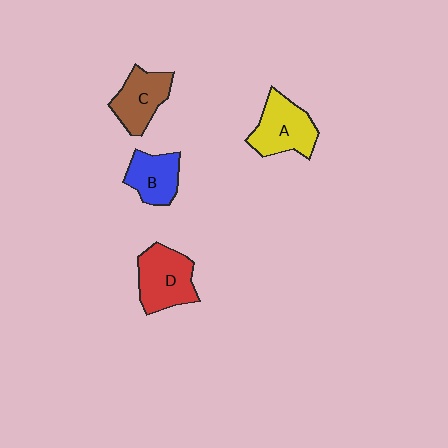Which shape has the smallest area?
Shape B (blue).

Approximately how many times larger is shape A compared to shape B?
Approximately 1.3 times.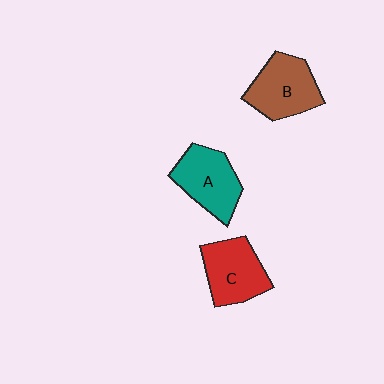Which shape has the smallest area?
Shape C (red).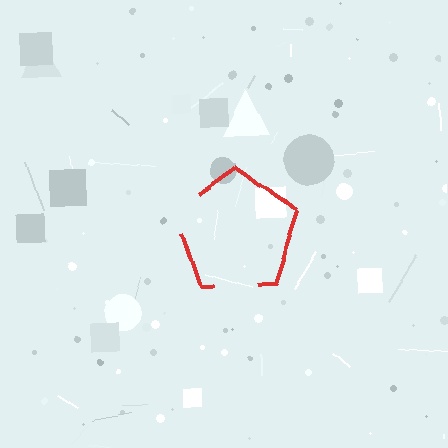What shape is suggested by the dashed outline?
The dashed outline suggests a pentagon.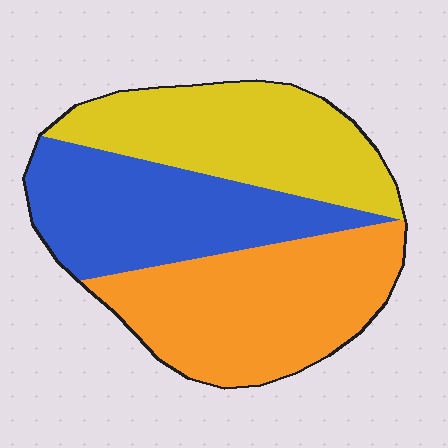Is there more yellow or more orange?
Orange.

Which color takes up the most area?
Orange, at roughly 35%.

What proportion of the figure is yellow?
Yellow takes up between a sixth and a third of the figure.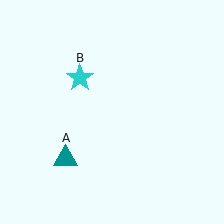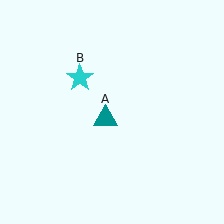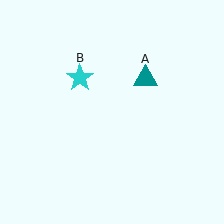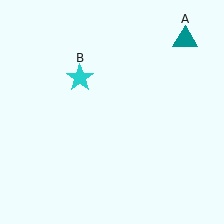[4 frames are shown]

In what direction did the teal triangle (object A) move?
The teal triangle (object A) moved up and to the right.